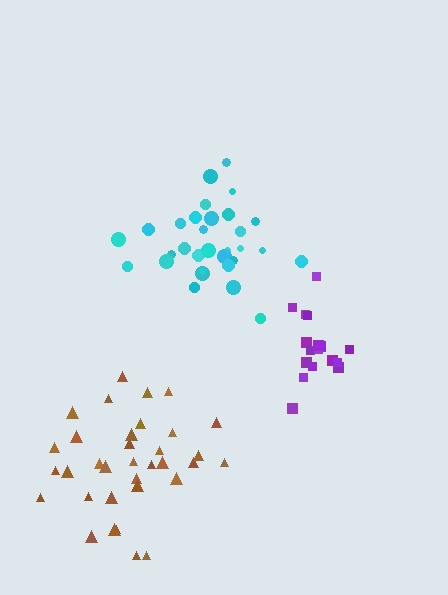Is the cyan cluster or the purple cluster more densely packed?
Cyan.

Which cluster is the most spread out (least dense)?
Brown.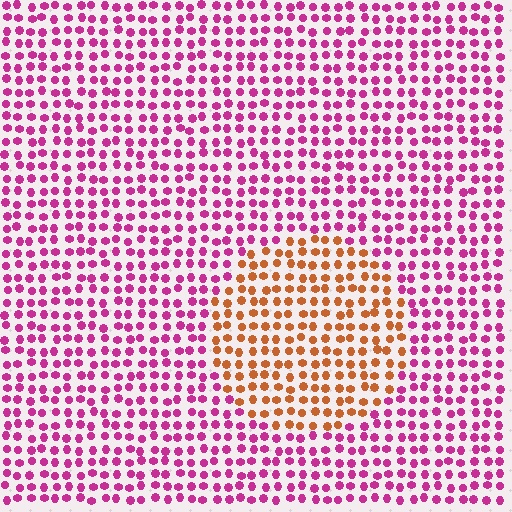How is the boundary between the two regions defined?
The boundary is defined purely by a slight shift in hue (about 62 degrees). Spacing, size, and orientation are identical on both sides.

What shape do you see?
I see a circle.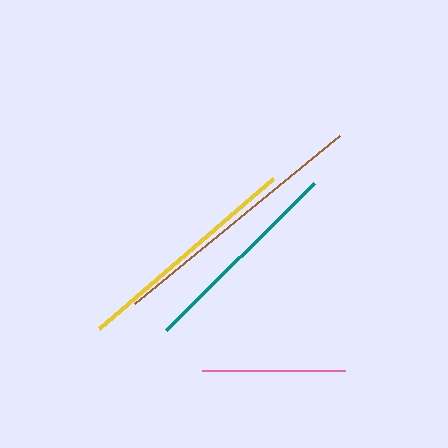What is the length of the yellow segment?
The yellow segment is approximately 230 pixels long.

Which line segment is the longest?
The brown line is the longest at approximately 265 pixels.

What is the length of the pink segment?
The pink segment is approximately 143 pixels long.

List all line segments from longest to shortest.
From longest to shortest: brown, yellow, teal, pink.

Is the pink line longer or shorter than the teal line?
The teal line is longer than the pink line.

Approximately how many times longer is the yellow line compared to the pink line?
The yellow line is approximately 1.6 times the length of the pink line.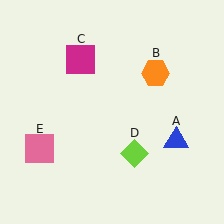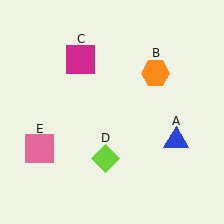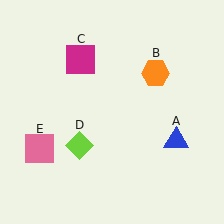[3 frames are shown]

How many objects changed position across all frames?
1 object changed position: lime diamond (object D).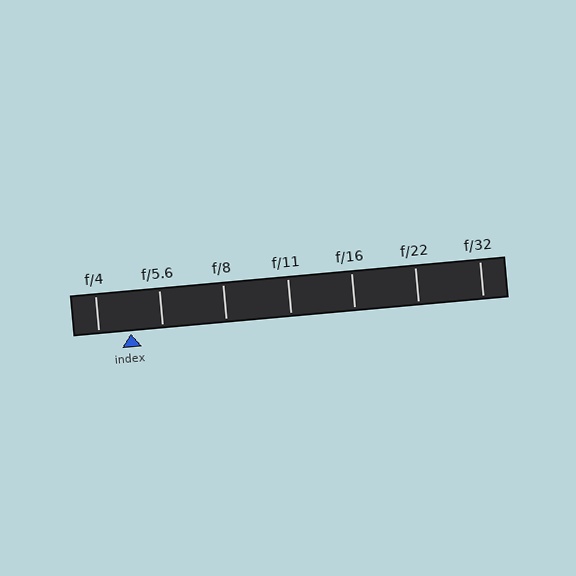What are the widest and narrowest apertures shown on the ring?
The widest aperture shown is f/4 and the narrowest is f/32.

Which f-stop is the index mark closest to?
The index mark is closest to f/5.6.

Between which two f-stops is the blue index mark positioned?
The index mark is between f/4 and f/5.6.